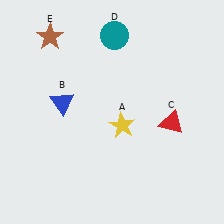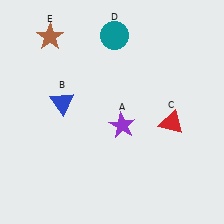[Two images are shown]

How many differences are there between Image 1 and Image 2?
There is 1 difference between the two images.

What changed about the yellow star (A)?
In Image 1, A is yellow. In Image 2, it changed to purple.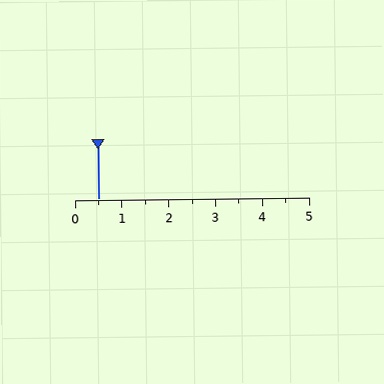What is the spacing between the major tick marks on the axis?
The major ticks are spaced 1 apart.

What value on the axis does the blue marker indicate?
The marker indicates approximately 0.5.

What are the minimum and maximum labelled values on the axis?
The axis runs from 0 to 5.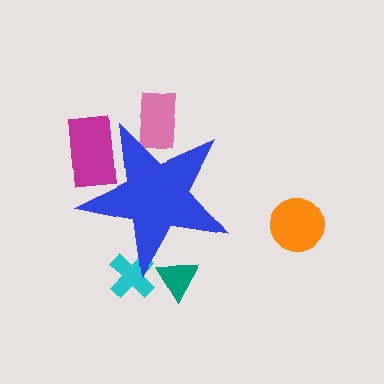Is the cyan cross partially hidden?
Yes, the cyan cross is partially hidden behind the blue star.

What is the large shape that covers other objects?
A blue star.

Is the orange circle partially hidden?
No, the orange circle is fully visible.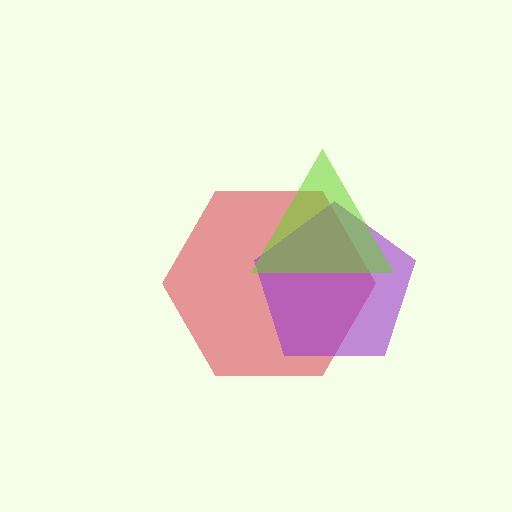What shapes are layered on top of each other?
The layered shapes are: a red hexagon, a purple pentagon, a lime triangle.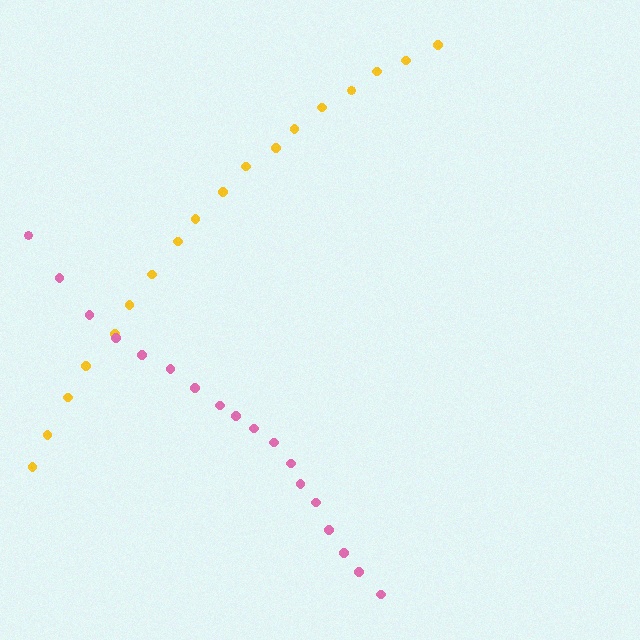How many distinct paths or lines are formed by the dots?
There are 2 distinct paths.